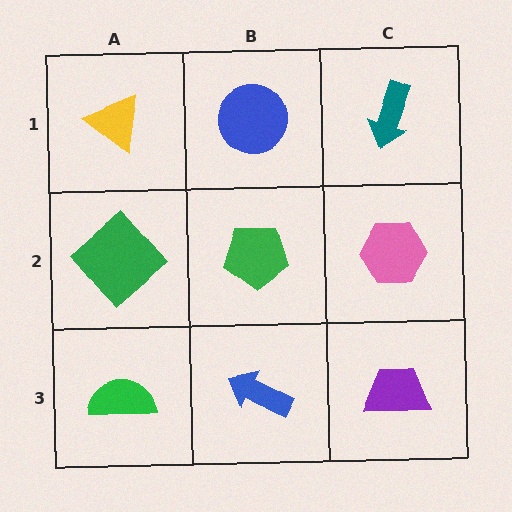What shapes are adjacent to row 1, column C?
A pink hexagon (row 2, column C), a blue circle (row 1, column B).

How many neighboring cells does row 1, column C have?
2.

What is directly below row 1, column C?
A pink hexagon.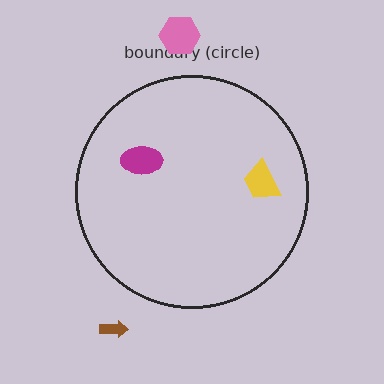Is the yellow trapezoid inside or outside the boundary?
Inside.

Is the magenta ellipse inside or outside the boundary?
Inside.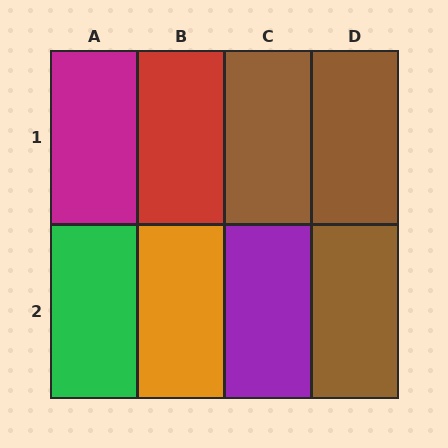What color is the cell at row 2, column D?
Brown.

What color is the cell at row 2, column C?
Purple.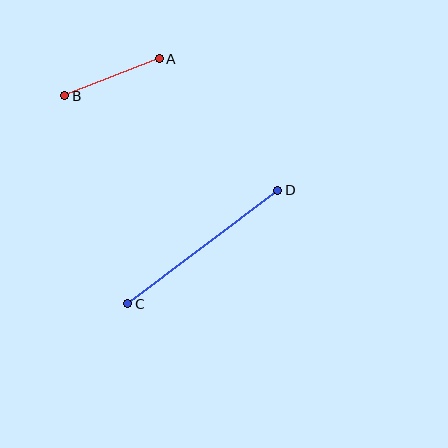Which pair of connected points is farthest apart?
Points C and D are farthest apart.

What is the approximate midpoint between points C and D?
The midpoint is at approximately (203, 247) pixels.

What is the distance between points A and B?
The distance is approximately 101 pixels.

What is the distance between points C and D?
The distance is approximately 188 pixels.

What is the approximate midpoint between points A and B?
The midpoint is at approximately (112, 77) pixels.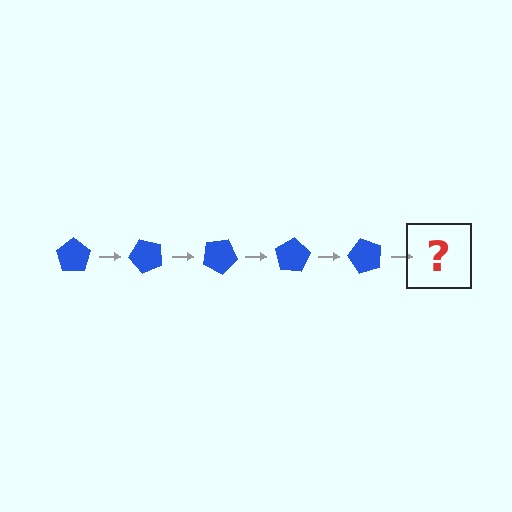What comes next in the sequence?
The next element should be a blue pentagon rotated 250 degrees.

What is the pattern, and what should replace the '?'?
The pattern is that the pentagon rotates 50 degrees each step. The '?' should be a blue pentagon rotated 250 degrees.